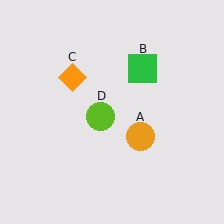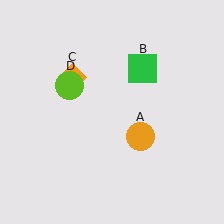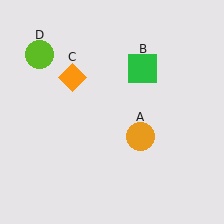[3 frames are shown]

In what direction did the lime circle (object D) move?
The lime circle (object D) moved up and to the left.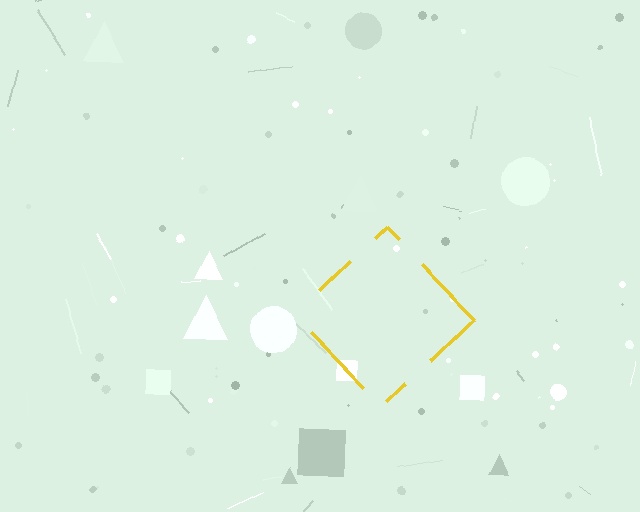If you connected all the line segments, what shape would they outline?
They would outline a diamond.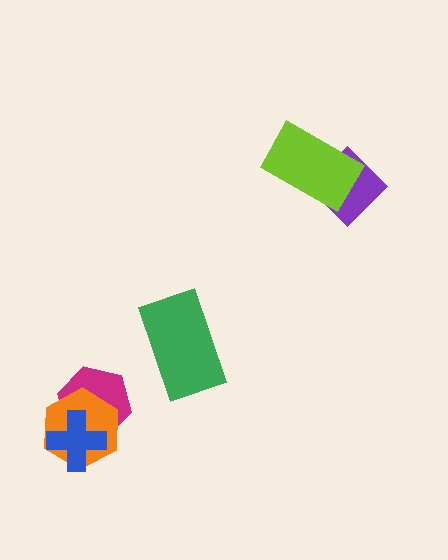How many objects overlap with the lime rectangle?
1 object overlaps with the lime rectangle.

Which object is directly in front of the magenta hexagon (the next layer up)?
The orange hexagon is directly in front of the magenta hexagon.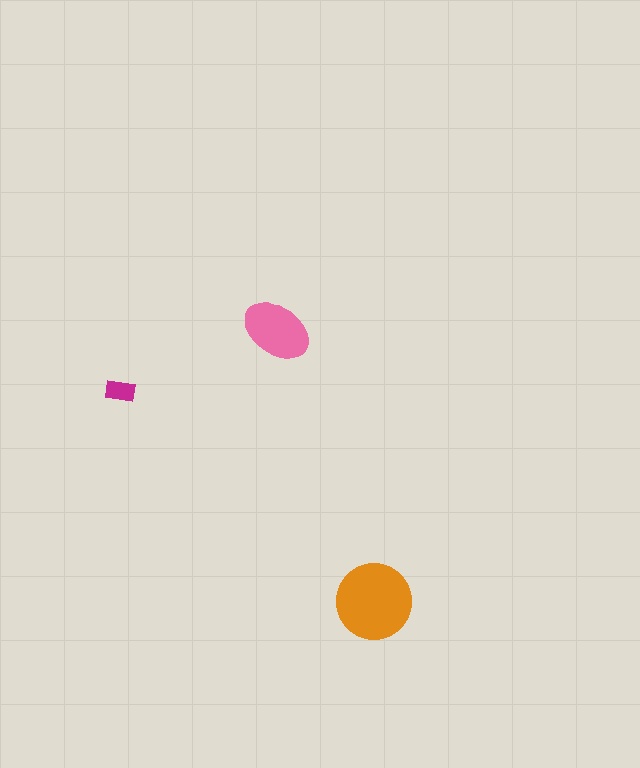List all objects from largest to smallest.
The orange circle, the pink ellipse, the magenta rectangle.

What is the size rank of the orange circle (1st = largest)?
1st.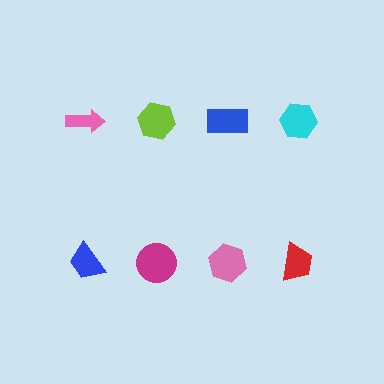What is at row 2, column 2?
A magenta circle.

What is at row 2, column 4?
A red trapezoid.